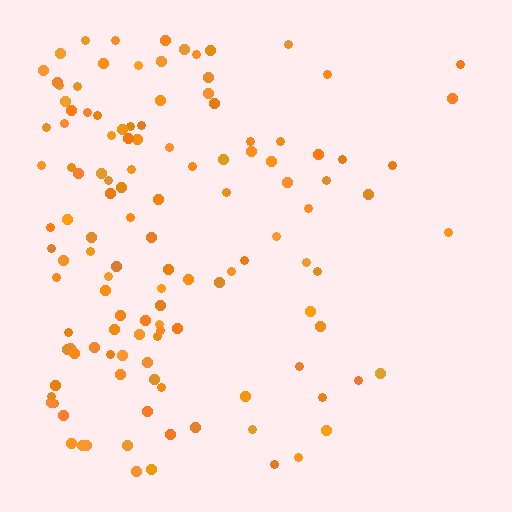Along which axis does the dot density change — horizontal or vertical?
Horizontal.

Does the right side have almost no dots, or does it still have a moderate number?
Still a moderate number, just noticeably fewer than the left.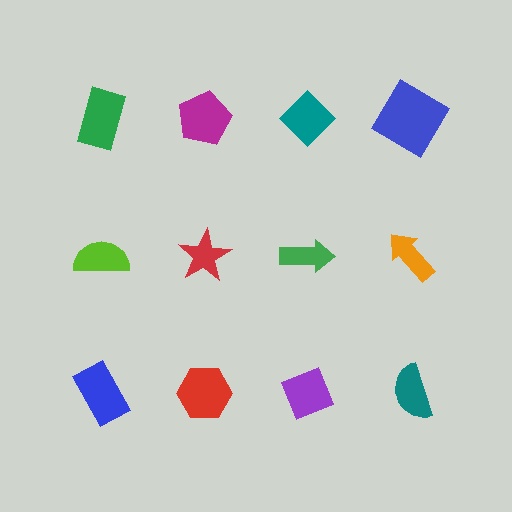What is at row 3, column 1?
A blue rectangle.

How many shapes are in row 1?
4 shapes.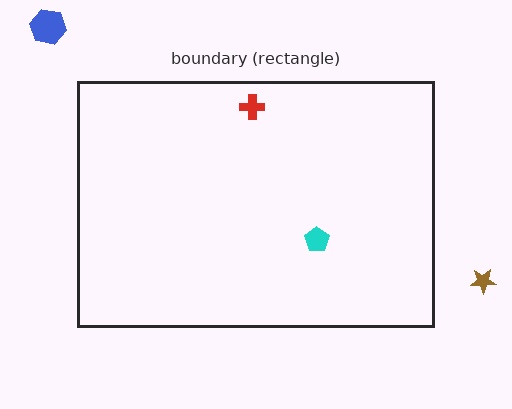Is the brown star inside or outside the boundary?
Outside.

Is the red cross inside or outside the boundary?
Inside.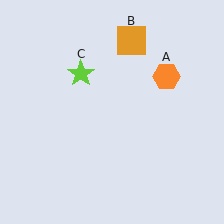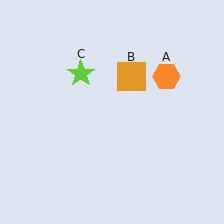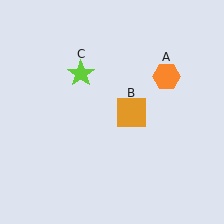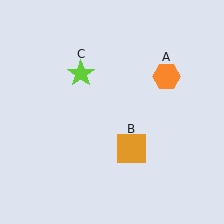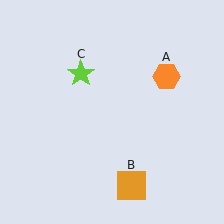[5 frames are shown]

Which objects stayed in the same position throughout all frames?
Orange hexagon (object A) and lime star (object C) remained stationary.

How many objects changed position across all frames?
1 object changed position: orange square (object B).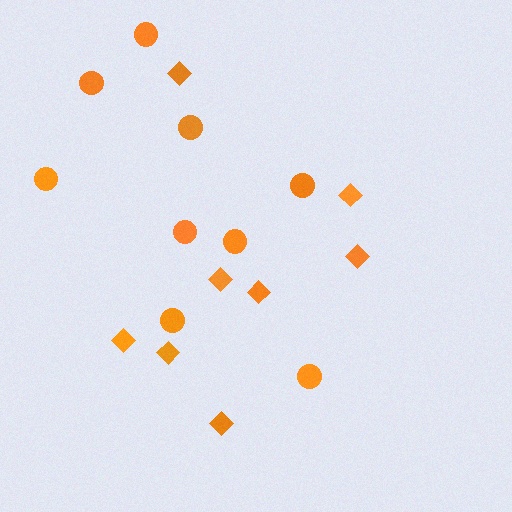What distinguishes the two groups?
There are 2 groups: one group of diamonds (8) and one group of circles (9).